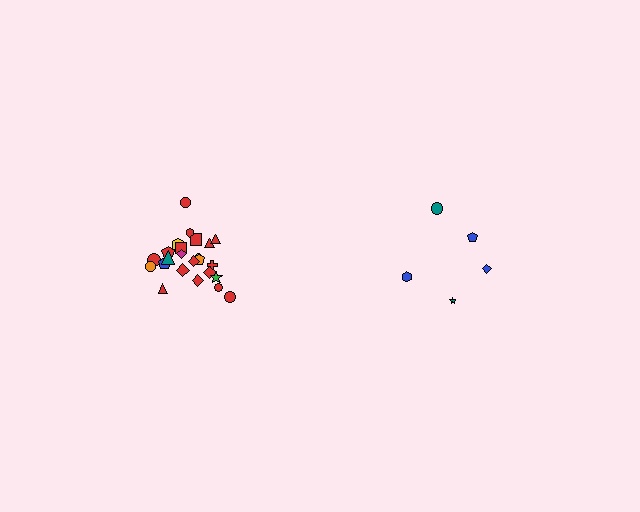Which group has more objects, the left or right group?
The left group.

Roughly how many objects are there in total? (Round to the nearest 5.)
Roughly 30 objects in total.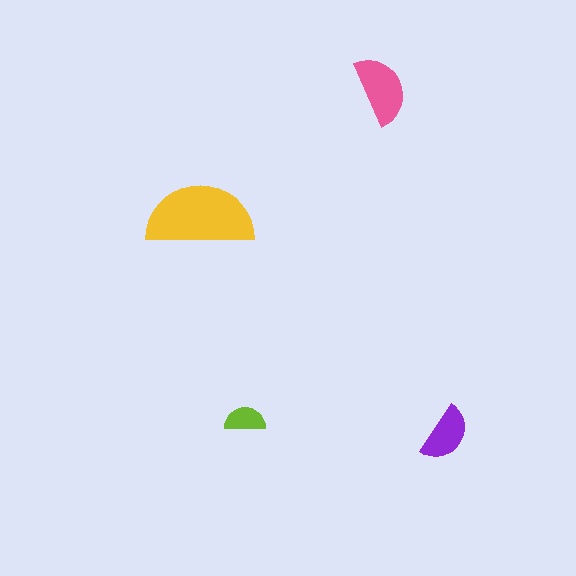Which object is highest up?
The pink semicircle is topmost.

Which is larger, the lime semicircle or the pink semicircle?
The pink one.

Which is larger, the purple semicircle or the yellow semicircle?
The yellow one.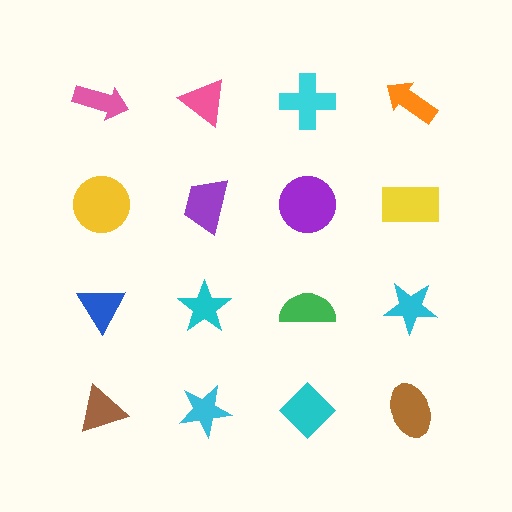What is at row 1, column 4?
An orange arrow.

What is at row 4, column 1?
A brown triangle.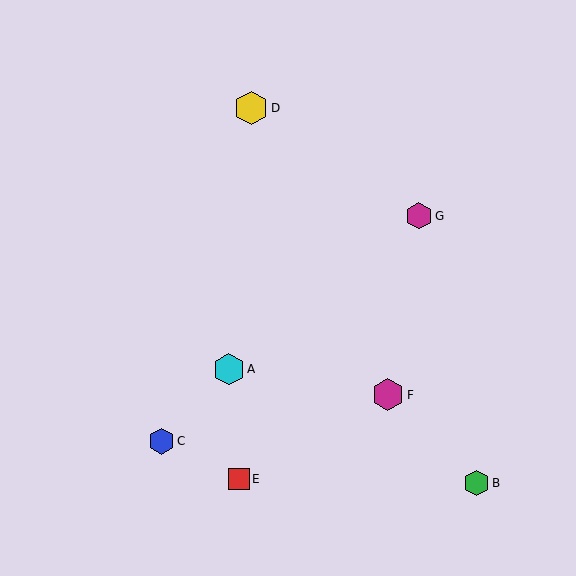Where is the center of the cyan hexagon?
The center of the cyan hexagon is at (229, 369).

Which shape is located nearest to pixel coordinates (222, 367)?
The cyan hexagon (labeled A) at (229, 369) is nearest to that location.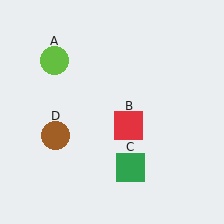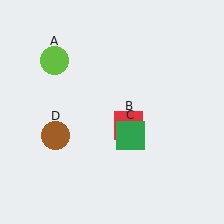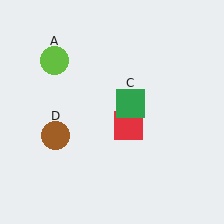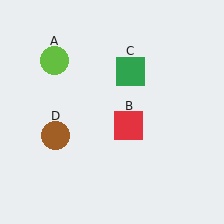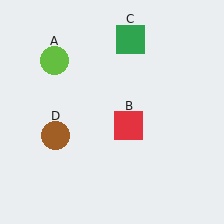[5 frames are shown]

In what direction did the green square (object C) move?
The green square (object C) moved up.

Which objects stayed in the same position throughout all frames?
Lime circle (object A) and red square (object B) and brown circle (object D) remained stationary.